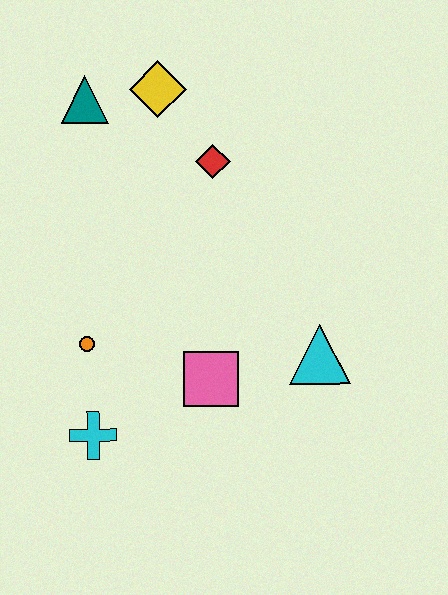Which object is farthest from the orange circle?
The yellow diamond is farthest from the orange circle.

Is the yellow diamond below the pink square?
No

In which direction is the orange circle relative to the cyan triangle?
The orange circle is to the left of the cyan triangle.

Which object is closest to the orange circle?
The cyan cross is closest to the orange circle.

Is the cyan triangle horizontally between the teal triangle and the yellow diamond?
No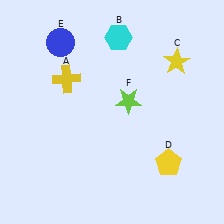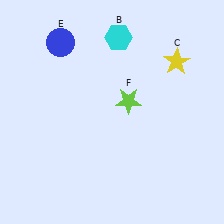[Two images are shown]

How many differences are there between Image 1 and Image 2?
There are 2 differences between the two images.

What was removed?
The yellow cross (A), the yellow pentagon (D) were removed in Image 2.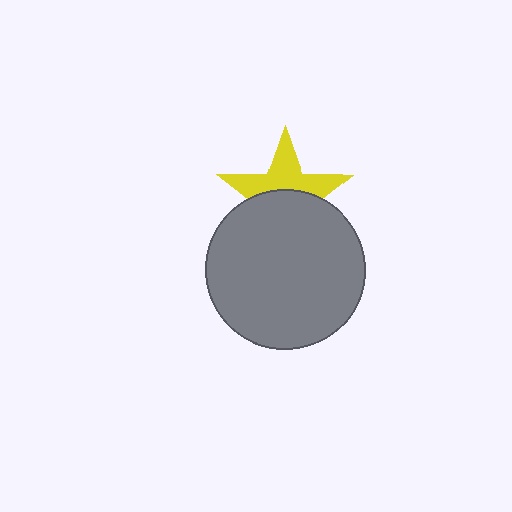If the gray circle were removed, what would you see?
You would see the complete yellow star.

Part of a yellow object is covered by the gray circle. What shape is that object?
It is a star.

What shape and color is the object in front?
The object in front is a gray circle.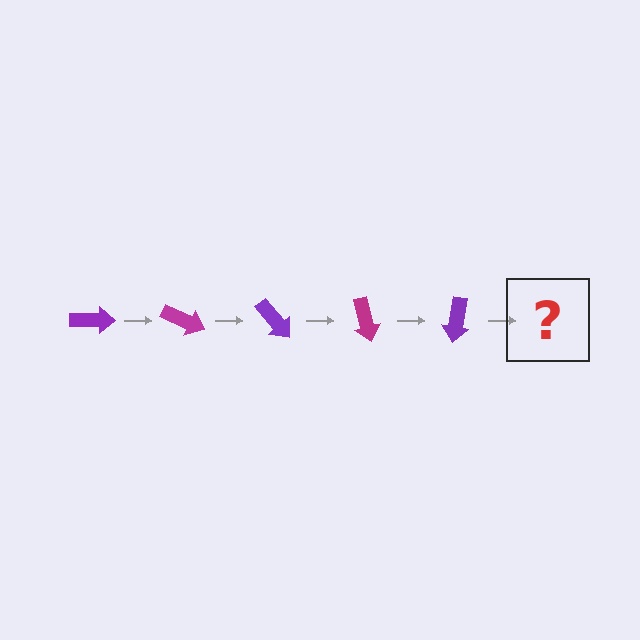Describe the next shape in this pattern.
It should be a magenta arrow, rotated 125 degrees from the start.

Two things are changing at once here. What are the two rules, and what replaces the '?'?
The two rules are that it rotates 25 degrees each step and the color cycles through purple and magenta. The '?' should be a magenta arrow, rotated 125 degrees from the start.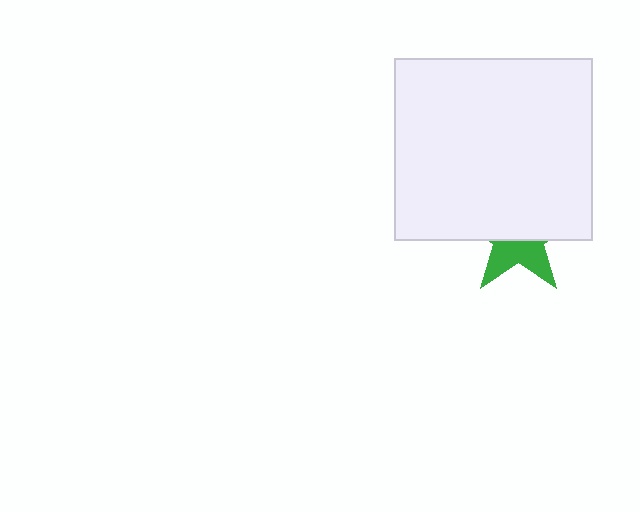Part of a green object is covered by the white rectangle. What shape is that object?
It is a star.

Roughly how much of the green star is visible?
A small part of it is visible (roughly 39%).